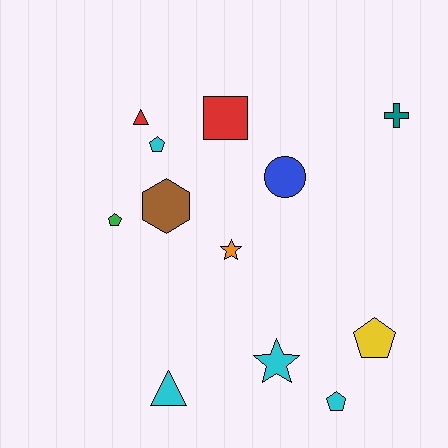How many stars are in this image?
There are 2 stars.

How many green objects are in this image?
There is 1 green object.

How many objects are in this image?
There are 12 objects.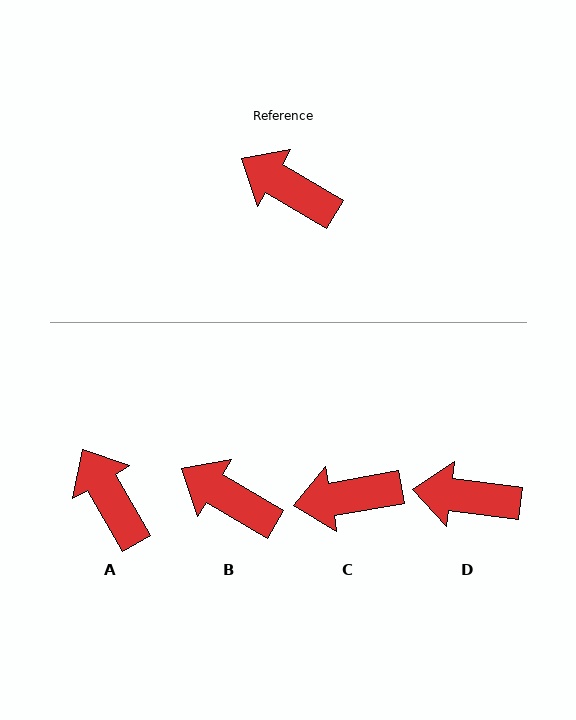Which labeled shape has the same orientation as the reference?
B.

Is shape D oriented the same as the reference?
No, it is off by about 23 degrees.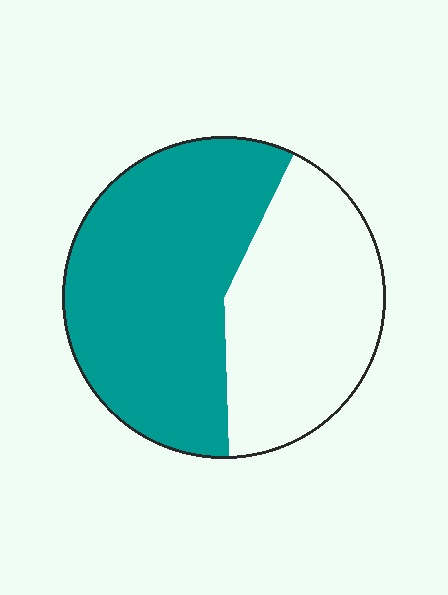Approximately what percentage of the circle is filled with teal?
Approximately 60%.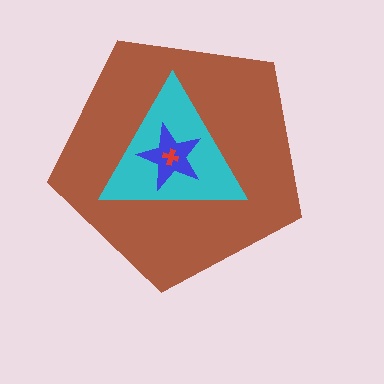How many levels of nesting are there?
4.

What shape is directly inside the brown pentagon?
The cyan triangle.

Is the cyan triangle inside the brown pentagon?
Yes.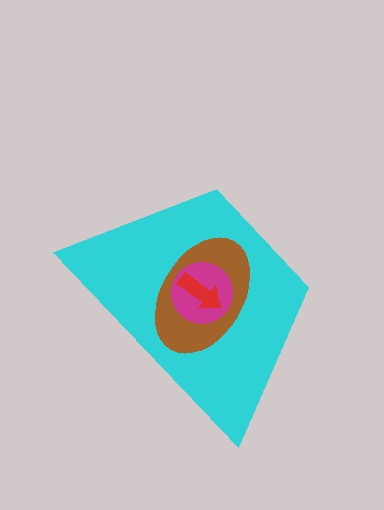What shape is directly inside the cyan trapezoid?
The brown ellipse.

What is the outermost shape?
The cyan trapezoid.